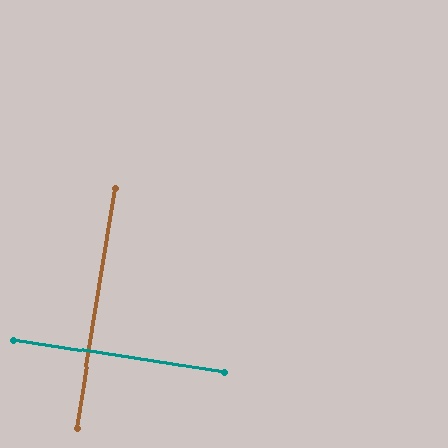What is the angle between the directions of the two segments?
Approximately 90 degrees.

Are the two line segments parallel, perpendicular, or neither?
Perpendicular — they meet at approximately 90°.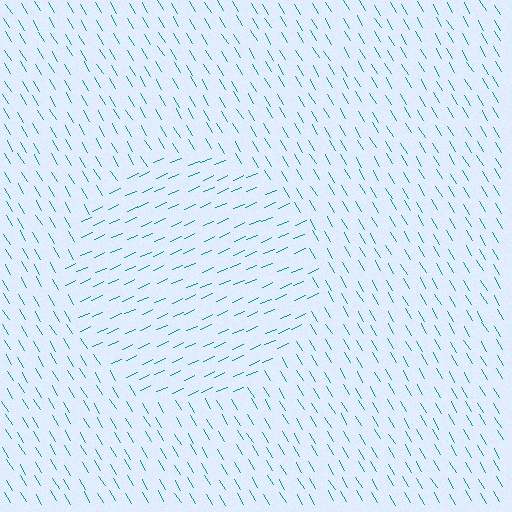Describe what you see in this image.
The image is filled with small teal line segments. A circle region in the image has lines oriented differently from the surrounding lines, creating a visible texture boundary.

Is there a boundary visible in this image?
Yes, there is a texture boundary formed by a change in line orientation.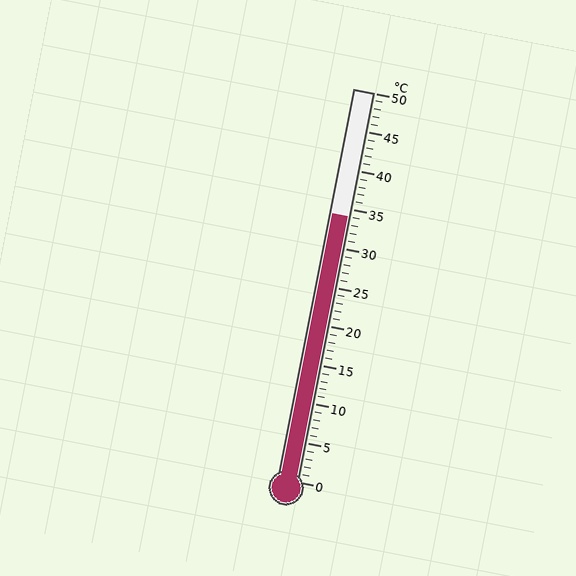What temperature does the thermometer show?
The thermometer shows approximately 34°C.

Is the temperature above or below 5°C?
The temperature is above 5°C.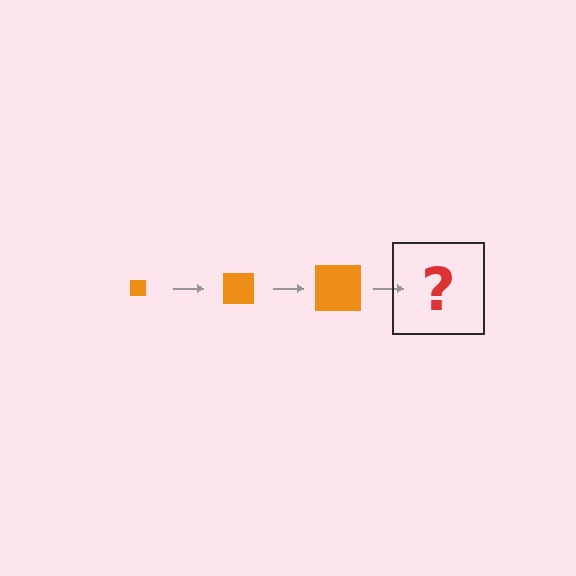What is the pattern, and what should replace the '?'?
The pattern is that the square gets progressively larger each step. The '?' should be an orange square, larger than the previous one.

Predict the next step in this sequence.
The next step is an orange square, larger than the previous one.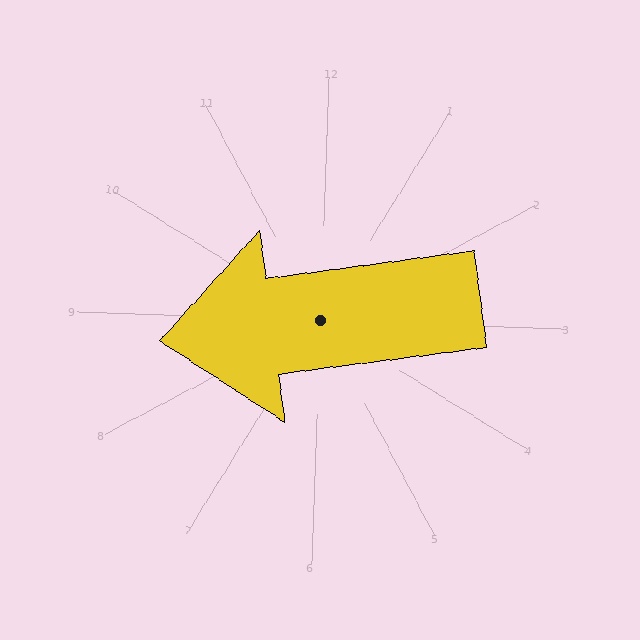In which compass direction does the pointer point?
West.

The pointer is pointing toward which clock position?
Roughly 9 o'clock.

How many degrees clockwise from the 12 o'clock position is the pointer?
Approximately 260 degrees.